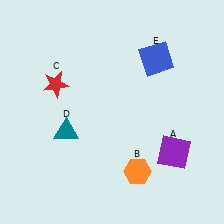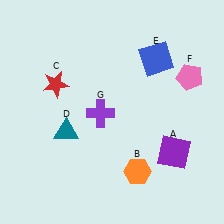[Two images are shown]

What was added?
A pink pentagon (F), a purple cross (G) were added in Image 2.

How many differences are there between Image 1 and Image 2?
There are 2 differences between the two images.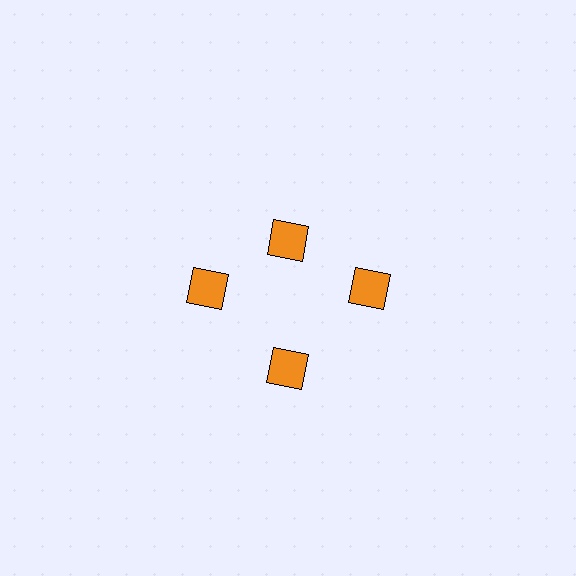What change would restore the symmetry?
The symmetry would be restored by moving it outward, back onto the ring so that all 4 squares sit at equal angles and equal distance from the center.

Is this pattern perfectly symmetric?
No. The 4 orange squares are arranged in a ring, but one element near the 12 o'clock position is pulled inward toward the center, breaking the 4-fold rotational symmetry.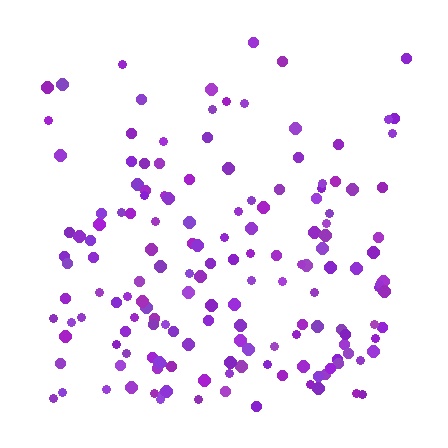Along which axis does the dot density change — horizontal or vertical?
Vertical.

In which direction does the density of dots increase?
From top to bottom, with the bottom side densest.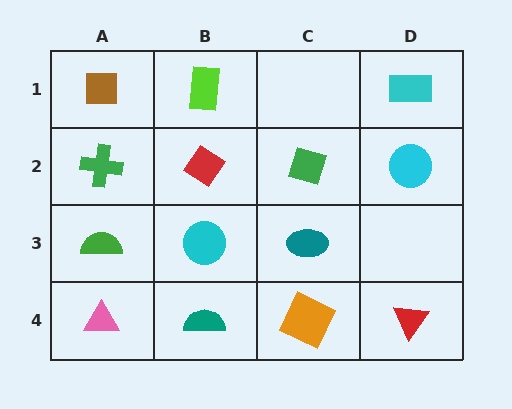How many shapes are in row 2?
4 shapes.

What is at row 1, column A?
A brown square.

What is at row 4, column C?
An orange square.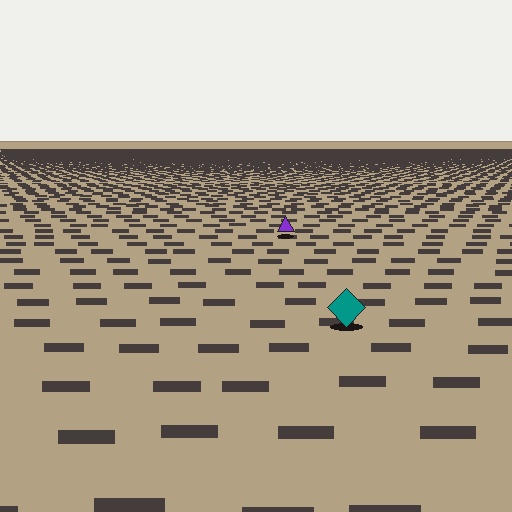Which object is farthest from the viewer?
The purple triangle is farthest from the viewer. It appears smaller and the ground texture around it is denser.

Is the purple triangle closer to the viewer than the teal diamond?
No. The teal diamond is closer — you can tell from the texture gradient: the ground texture is coarser near it.